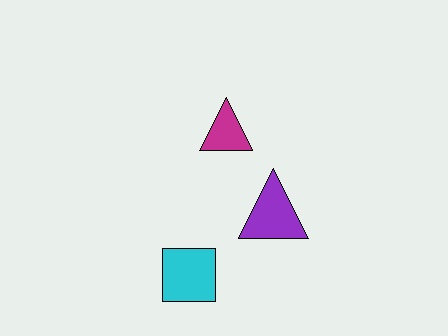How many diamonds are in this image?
There are no diamonds.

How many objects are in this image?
There are 3 objects.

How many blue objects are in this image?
There are no blue objects.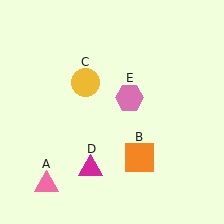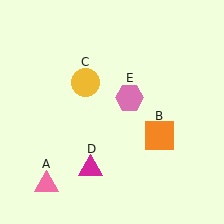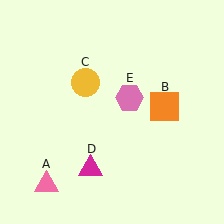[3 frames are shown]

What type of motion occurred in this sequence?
The orange square (object B) rotated counterclockwise around the center of the scene.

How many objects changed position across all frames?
1 object changed position: orange square (object B).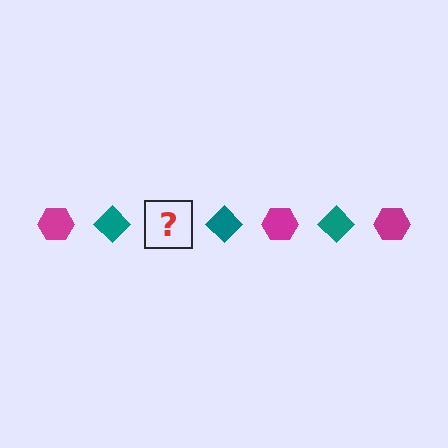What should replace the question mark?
The question mark should be replaced with a magenta hexagon.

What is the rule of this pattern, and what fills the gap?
The rule is that the pattern alternates between magenta hexagon and teal diamond. The gap should be filled with a magenta hexagon.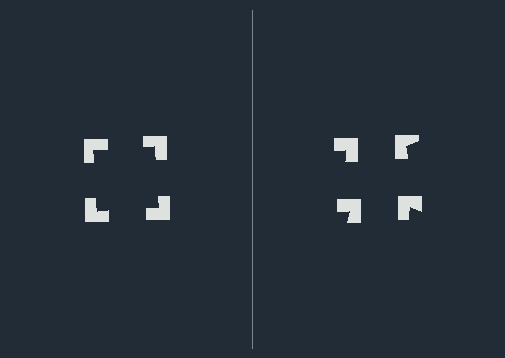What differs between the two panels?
The notched squares are positioned identically on both sides; only the wedge orientations differ. On the left they align to a square; on the right they are misaligned.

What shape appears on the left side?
An illusory square.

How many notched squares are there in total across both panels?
8 — 4 on each side.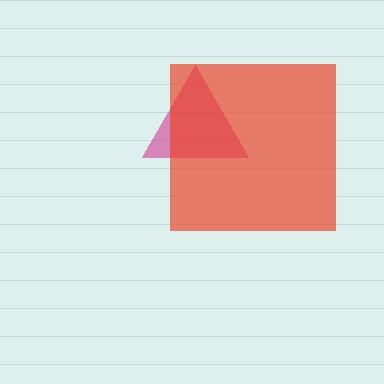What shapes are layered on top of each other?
The layered shapes are: a magenta triangle, a red square.